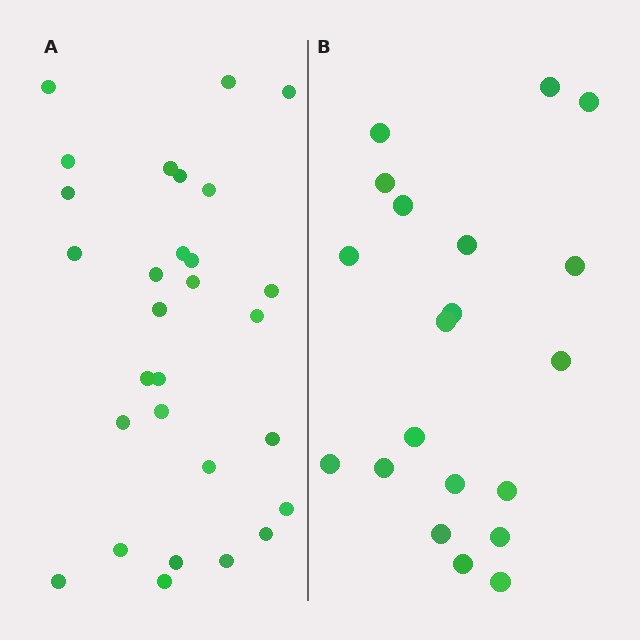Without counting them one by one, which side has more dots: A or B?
Region A (the left region) has more dots.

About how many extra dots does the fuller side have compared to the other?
Region A has roughly 8 or so more dots than region B.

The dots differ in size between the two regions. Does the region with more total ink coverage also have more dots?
No. Region B has more total ink coverage because its dots are larger, but region A actually contains more individual dots. Total area can be misleading — the number of items is what matters here.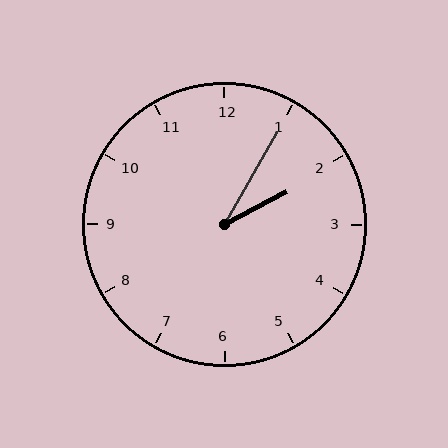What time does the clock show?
2:05.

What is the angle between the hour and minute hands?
Approximately 32 degrees.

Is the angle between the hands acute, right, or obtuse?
It is acute.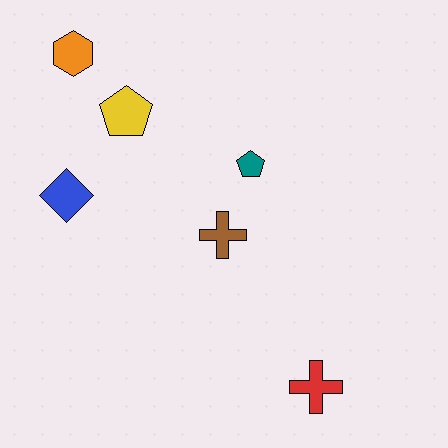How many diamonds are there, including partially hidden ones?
There is 1 diamond.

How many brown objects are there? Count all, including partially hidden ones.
There is 1 brown object.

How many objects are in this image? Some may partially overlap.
There are 6 objects.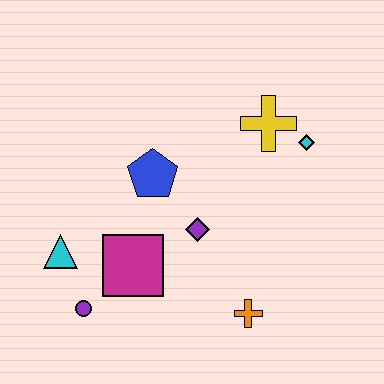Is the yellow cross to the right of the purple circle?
Yes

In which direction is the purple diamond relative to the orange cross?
The purple diamond is above the orange cross.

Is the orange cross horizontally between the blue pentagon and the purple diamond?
No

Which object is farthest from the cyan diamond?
The purple circle is farthest from the cyan diamond.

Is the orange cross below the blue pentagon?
Yes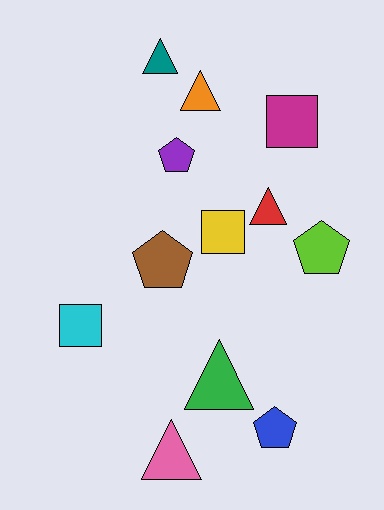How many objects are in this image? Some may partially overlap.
There are 12 objects.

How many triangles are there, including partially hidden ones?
There are 5 triangles.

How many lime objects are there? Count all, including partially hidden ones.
There is 1 lime object.